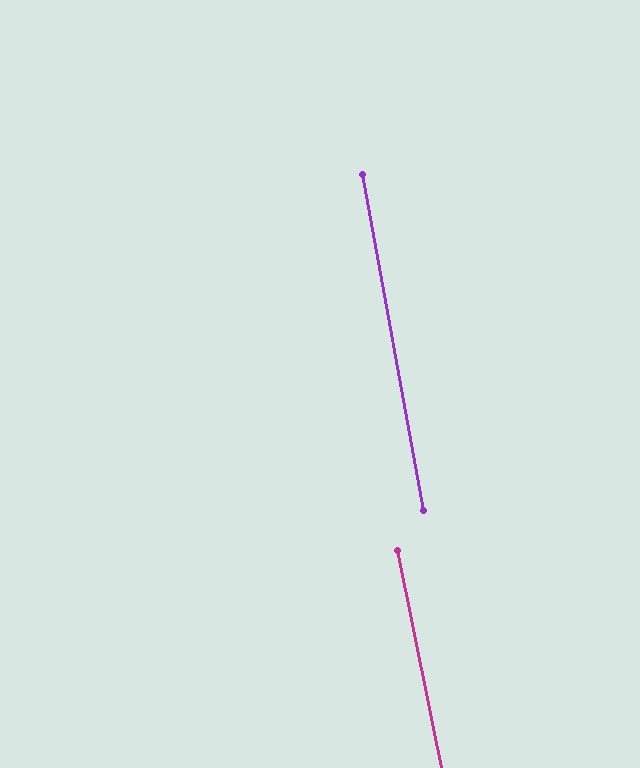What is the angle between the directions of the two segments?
Approximately 1 degree.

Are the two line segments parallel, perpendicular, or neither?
Parallel — their directions differ by only 0.9°.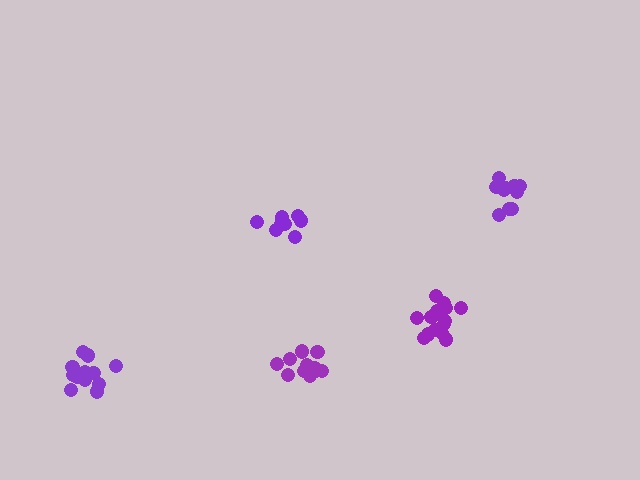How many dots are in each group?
Group 1: 12 dots, Group 2: 11 dots, Group 3: 9 dots, Group 4: 10 dots, Group 5: 14 dots (56 total).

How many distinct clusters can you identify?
There are 5 distinct clusters.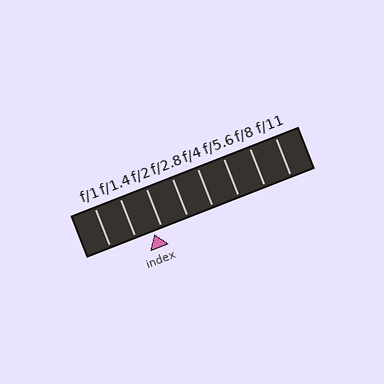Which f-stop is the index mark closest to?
The index mark is closest to f/2.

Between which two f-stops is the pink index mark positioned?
The index mark is between f/1.4 and f/2.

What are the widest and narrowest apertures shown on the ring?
The widest aperture shown is f/1 and the narrowest is f/11.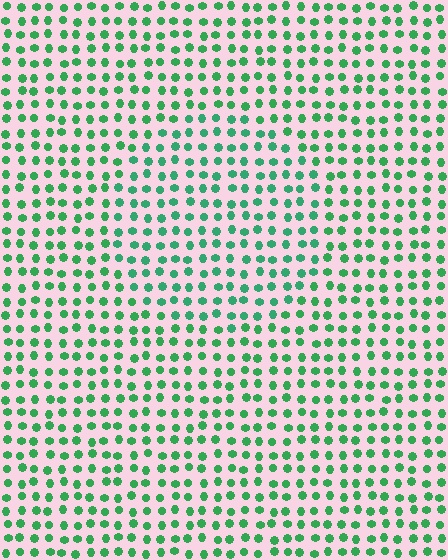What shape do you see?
I see a circle.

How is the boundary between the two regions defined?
The boundary is defined purely by a slight shift in hue (about 15 degrees). Spacing, size, and orientation are identical on both sides.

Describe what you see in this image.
The image is filled with small green elements in a uniform arrangement. A circle-shaped region is visible where the elements are tinted to a slightly different hue, forming a subtle color boundary.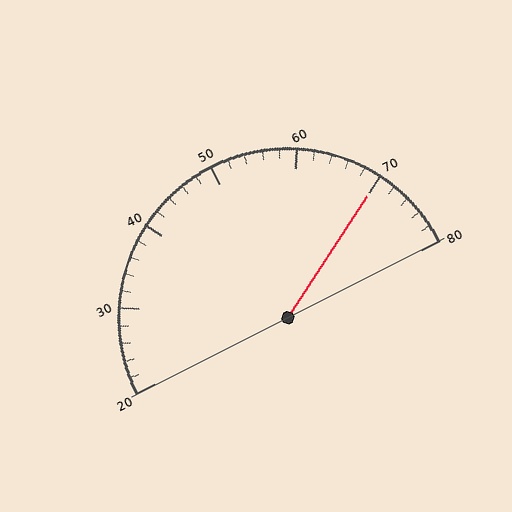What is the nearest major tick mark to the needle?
The nearest major tick mark is 70.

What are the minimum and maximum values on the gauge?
The gauge ranges from 20 to 80.